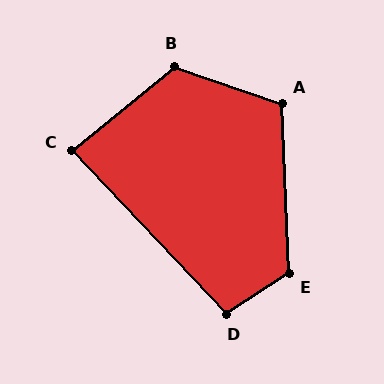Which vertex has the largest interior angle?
B, at approximately 122 degrees.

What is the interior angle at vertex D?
Approximately 100 degrees (obtuse).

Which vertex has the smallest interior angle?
C, at approximately 86 degrees.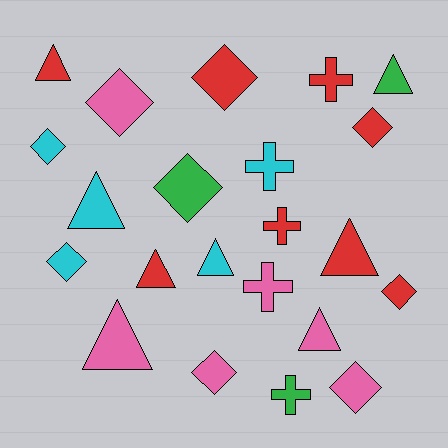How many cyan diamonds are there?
There are 2 cyan diamonds.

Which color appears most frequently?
Red, with 8 objects.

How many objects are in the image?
There are 22 objects.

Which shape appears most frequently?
Diamond, with 9 objects.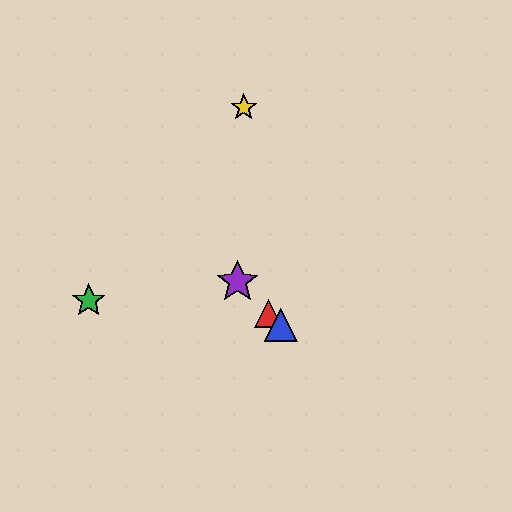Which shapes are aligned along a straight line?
The red triangle, the blue triangle, the purple star are aligned along a straight line.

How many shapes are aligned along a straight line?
3 shapes (the red triangle, the blue triangle, the purple star) are aligned along a straight line.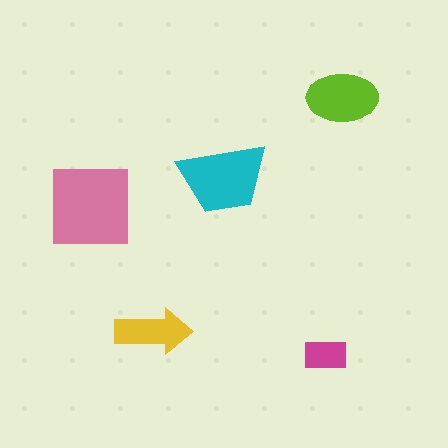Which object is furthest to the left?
The pink square is leftmost.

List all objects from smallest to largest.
The magenta rectangle, the yellow arrow, the lime ellipse, the cyan trapezoid, the pink square.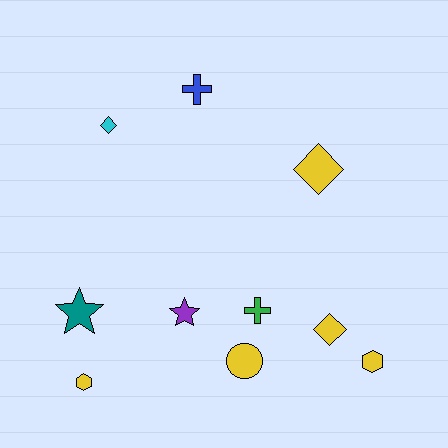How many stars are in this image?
There are 2 stars.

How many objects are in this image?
There are 10 objects.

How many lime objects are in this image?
There are no lime objects.